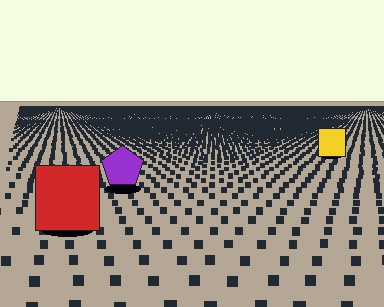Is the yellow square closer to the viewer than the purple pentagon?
No. The purple pentagon is closer — you can tell from the texture gradient: the ground texture is coarser near it.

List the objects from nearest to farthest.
From nearest to farthest: the red square, the purple pentagon, the yellow square.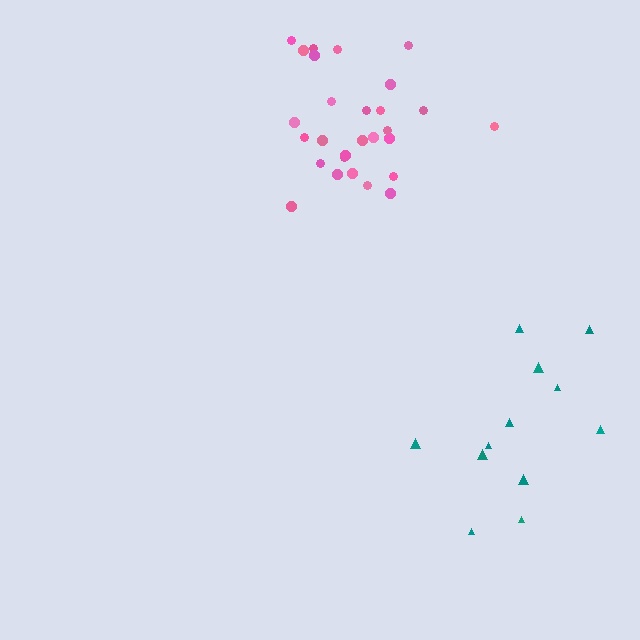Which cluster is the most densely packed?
Pink.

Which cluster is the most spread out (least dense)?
Teal.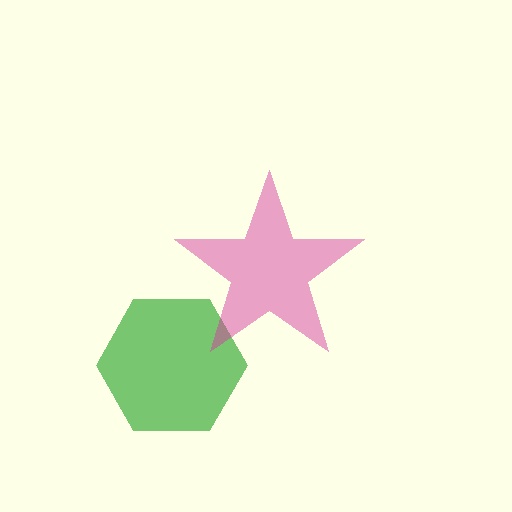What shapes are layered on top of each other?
The layered shapes are: a green hexagon, a magenta star.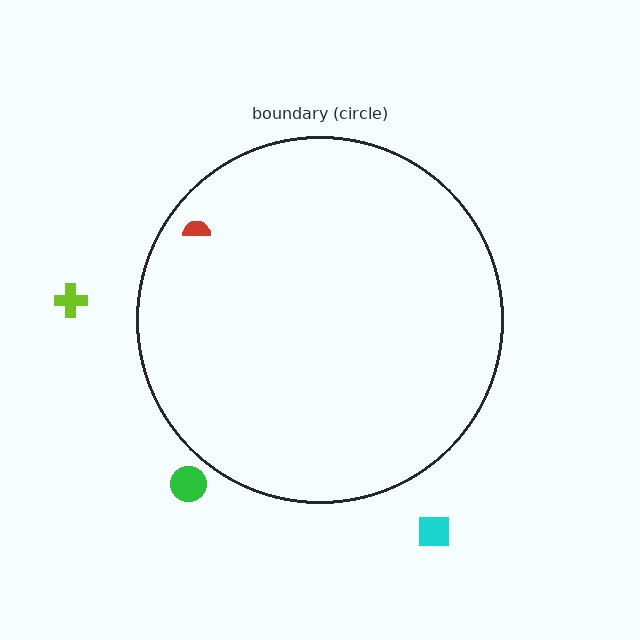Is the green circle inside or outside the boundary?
Outside.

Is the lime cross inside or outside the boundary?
Outside.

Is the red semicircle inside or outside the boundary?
Inside.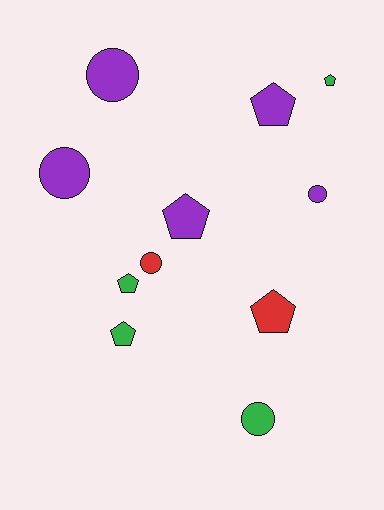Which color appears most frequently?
Purple, with 5 objects.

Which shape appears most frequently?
Pentagon, with 6 objects.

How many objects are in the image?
There are 11 objects.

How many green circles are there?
There is 1 green circle.